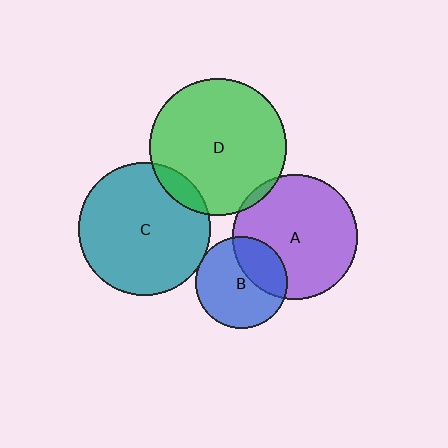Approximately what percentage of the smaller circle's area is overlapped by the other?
Approximately 5%.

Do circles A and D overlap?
Yes.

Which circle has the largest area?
Circle D (green).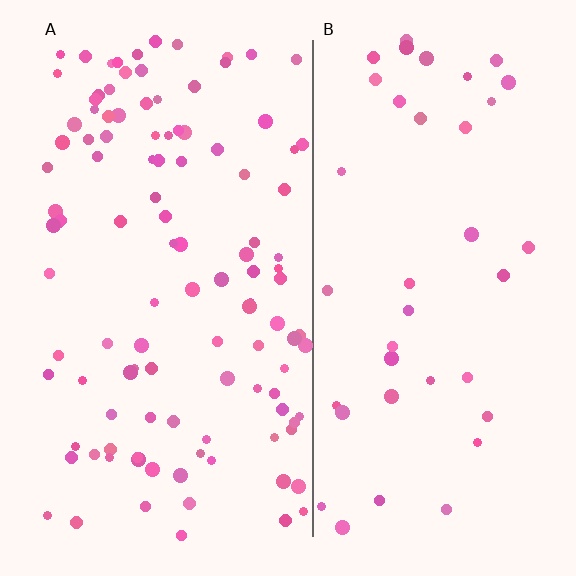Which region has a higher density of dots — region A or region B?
A (the left).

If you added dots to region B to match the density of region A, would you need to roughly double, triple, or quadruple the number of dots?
Approximately triple.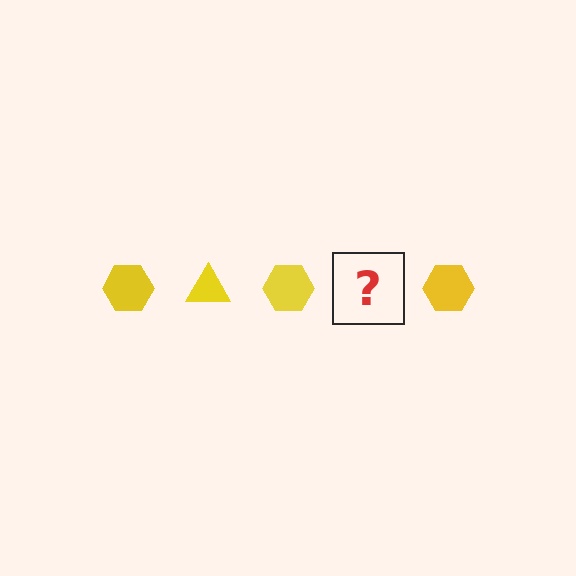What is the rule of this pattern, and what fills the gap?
The rule is that the pattern cycles through hexagon, triangle shapes in yellow. The gap should be filled with a yellow triangle.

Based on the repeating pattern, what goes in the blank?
The blank should be a yellow triangle.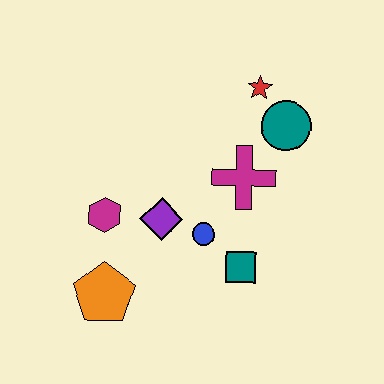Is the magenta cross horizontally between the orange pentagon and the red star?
Yes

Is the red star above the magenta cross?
Yes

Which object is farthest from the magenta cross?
The orange pentagon is farthest from the magenta cross.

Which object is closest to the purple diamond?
The blue circle is closest to the purple diamond.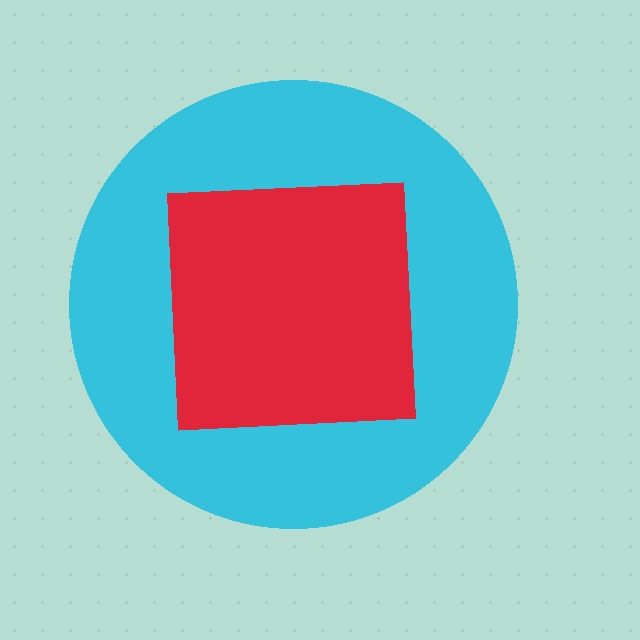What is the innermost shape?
The red square.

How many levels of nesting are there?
2.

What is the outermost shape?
The cyan circle.